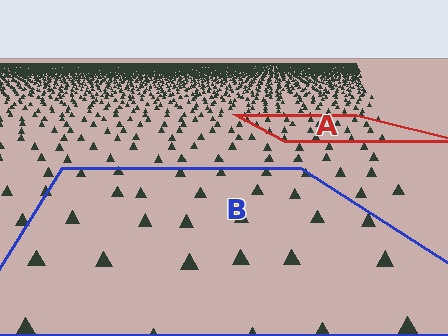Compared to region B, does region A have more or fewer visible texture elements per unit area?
Region A has more texture elements per unit area — they are packed more densely because it is farther away.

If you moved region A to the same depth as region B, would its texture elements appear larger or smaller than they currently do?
They would appear larger. At a closer depth, the same texture elements are projected at a bigger on-screen size.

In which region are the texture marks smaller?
The texture marks are smaller in region A, because it is farther away.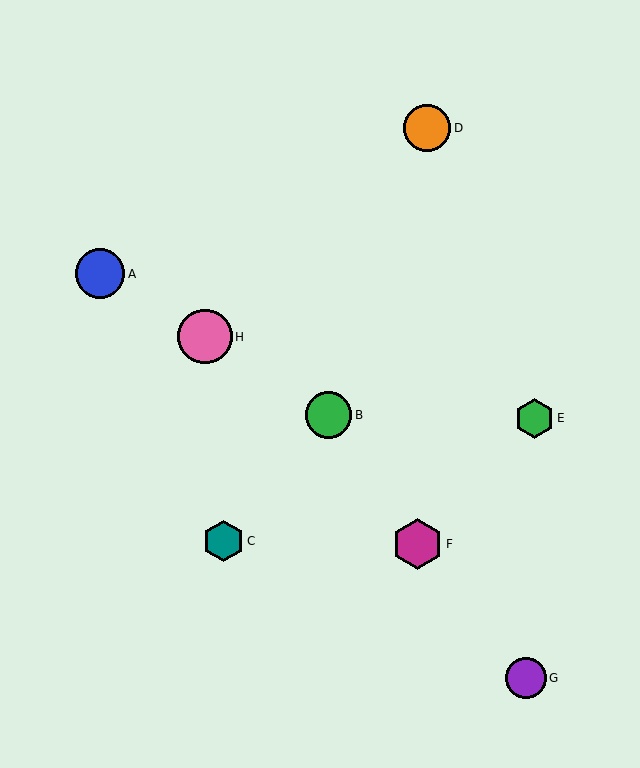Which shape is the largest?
The pink circle (labeled H) is the largest.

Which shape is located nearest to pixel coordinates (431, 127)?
The orange circle (labeled D) at (427, 128) is nearest to that location.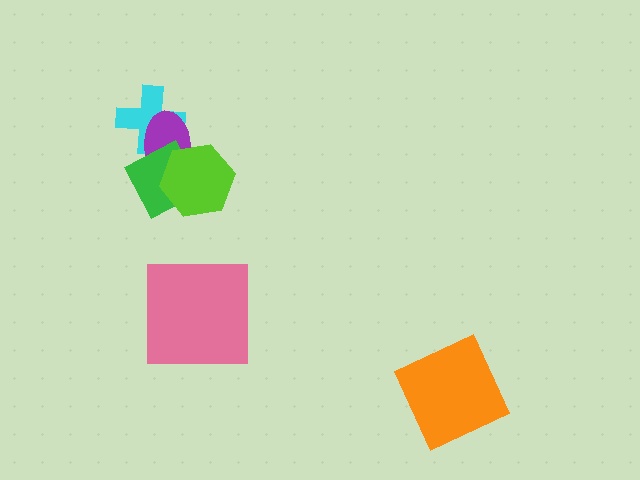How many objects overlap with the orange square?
0 objects overlap with the orange square.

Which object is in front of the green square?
The lime hexagon is in front of the green square.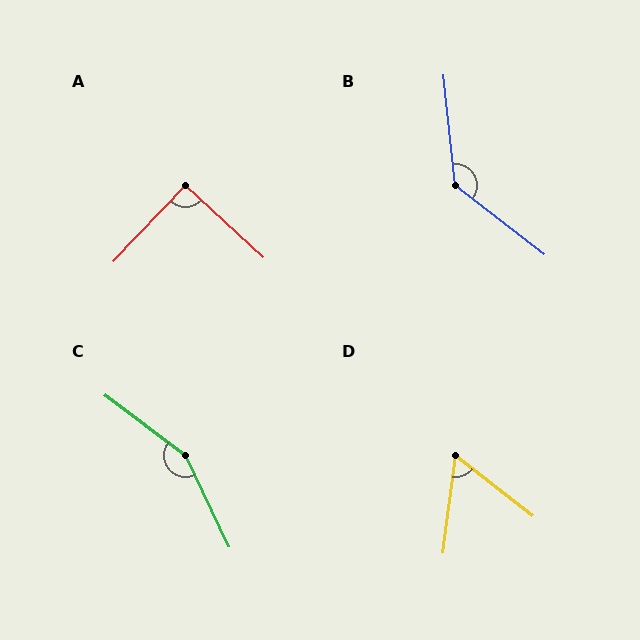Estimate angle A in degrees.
Approximately 91 degrees.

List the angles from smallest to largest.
D (59°), A (91°), B (133°), C (153°).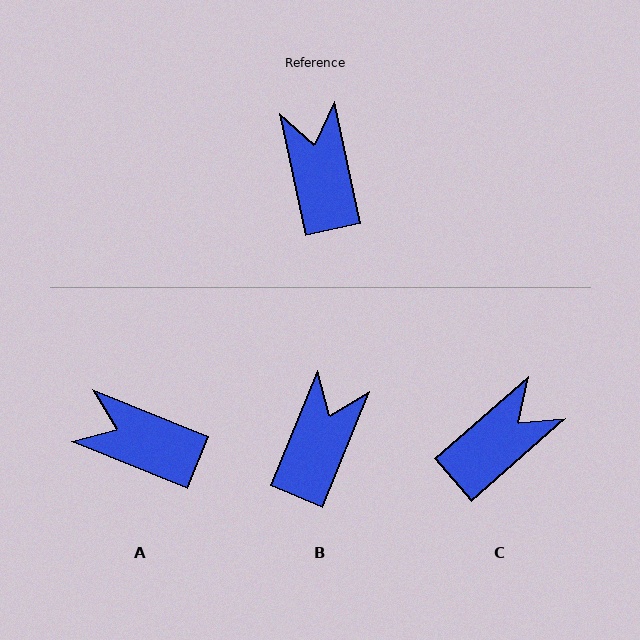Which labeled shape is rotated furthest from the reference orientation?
C, about 61 degrees away.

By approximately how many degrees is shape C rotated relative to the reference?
Approximately 61 degrees clockwise.